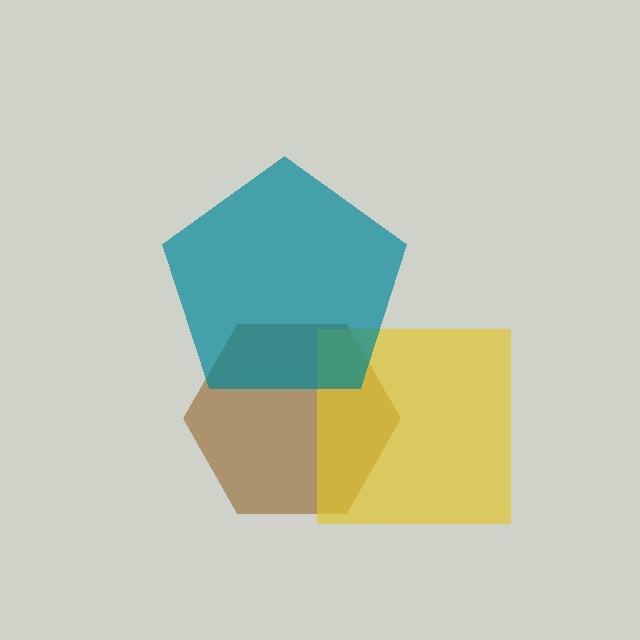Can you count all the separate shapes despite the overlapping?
Yes, there are 3 separate shapes.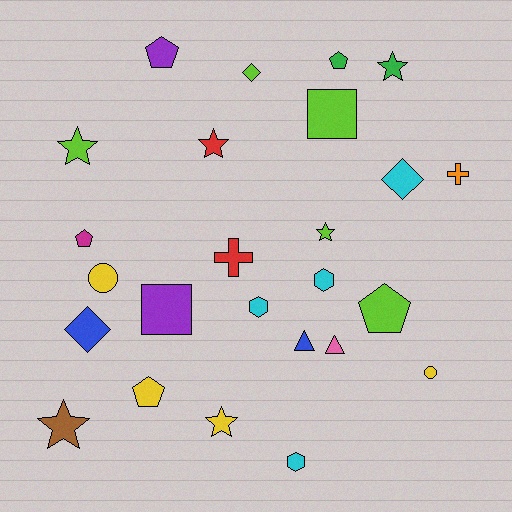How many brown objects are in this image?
There is 1 brown object.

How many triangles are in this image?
There are 2 triangles.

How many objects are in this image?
There are 25 objects.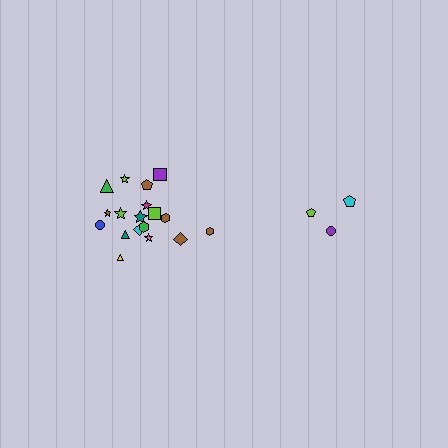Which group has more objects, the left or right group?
The left group.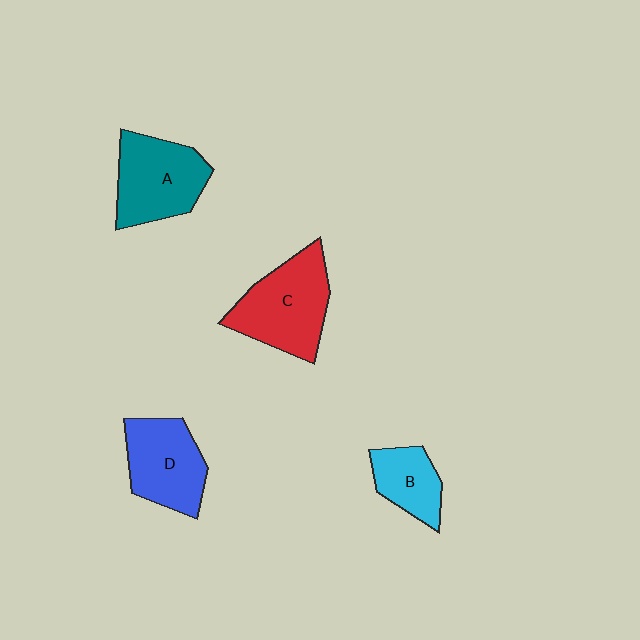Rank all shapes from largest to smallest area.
From largest to smallest: C (red), A (teal), D (blue), B (cyan).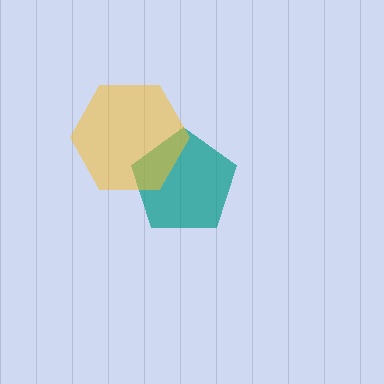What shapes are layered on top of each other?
The layered shapes are: a teal pentagon, a yellow hexagon.